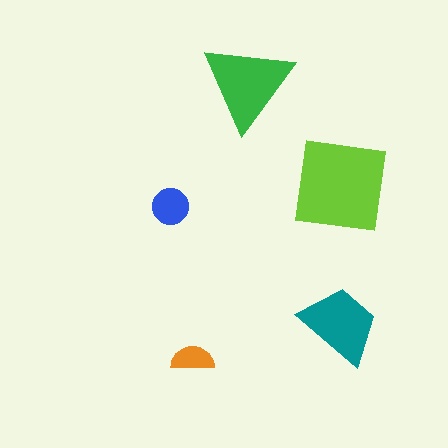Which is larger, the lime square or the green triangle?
The lime square.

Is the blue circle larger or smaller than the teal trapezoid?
Smaller.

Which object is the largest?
The lime square.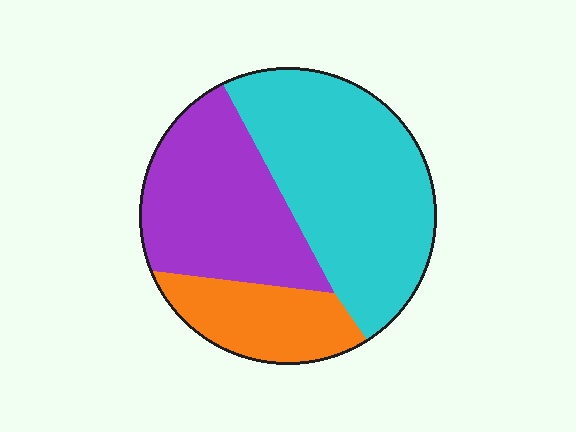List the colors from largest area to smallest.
From largest to smallest: cyan, purple, orange.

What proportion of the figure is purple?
Purple takes up about one third (1/3) of the figure.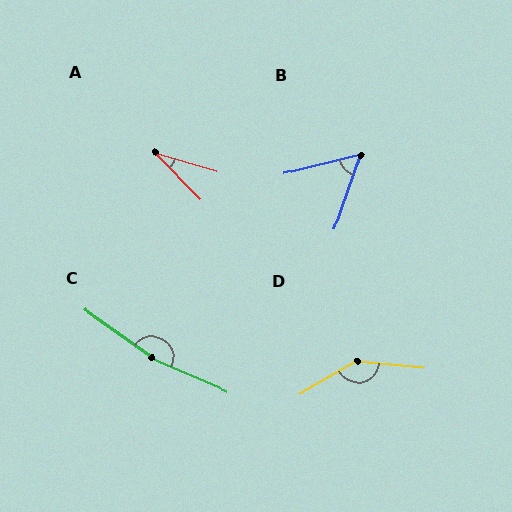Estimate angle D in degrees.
Approximately 144 degrees.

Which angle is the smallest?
A, at approximately 29 degrees.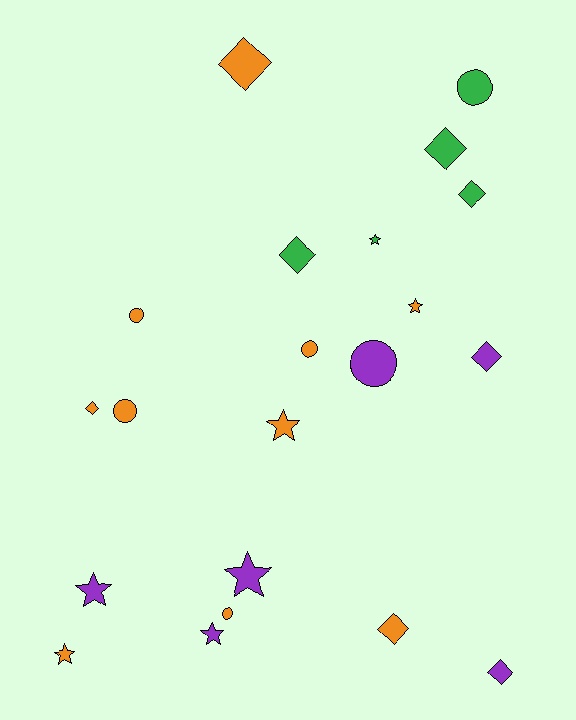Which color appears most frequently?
Orange, with 10 objects.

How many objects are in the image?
There are 21 objects.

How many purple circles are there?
There is 1 purple circle.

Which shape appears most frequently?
Diamond, with 8 objects.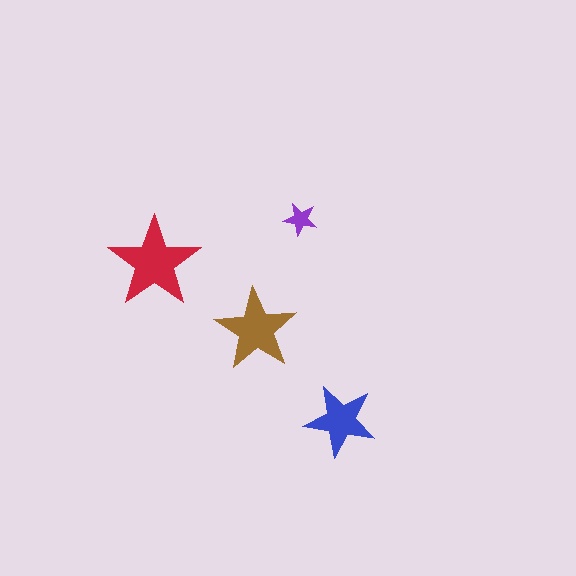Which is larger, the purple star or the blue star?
The blue one.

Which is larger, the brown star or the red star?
The red one.